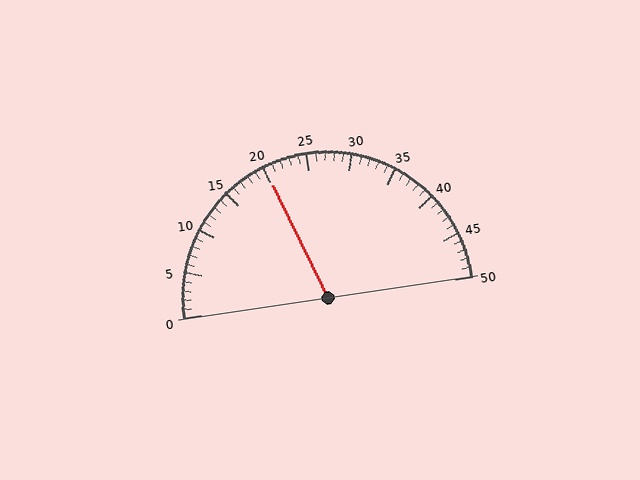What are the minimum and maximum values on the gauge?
The gauge ranges from 0 to 50.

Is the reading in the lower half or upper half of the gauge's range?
The reading is in the lower half of the range (0 to 50).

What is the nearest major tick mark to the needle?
The nearest major tick mark is 20.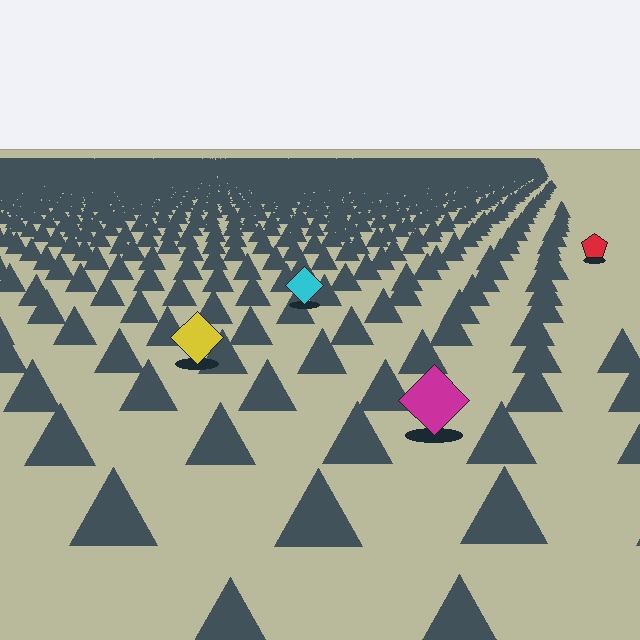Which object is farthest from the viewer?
The red pentagon is farthest from the viewer. It appears smaller and the ground texture around it is denser.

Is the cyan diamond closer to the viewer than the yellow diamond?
No. The yellow diamond is closer — you can tell from the texture gradient: the ground texture is coarser near it.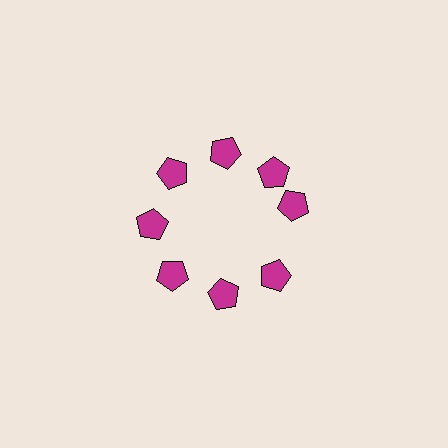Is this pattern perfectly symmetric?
No. The 8 magenta pentagons are arranged in a ring, but one element near the 3 o'clock position is rotated out of alignment along the ring, breaking the 8-fold rotational symmetry.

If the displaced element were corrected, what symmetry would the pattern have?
It would have 8-fold rotational symmetry — the pattern would map onto itself every 45 degrees.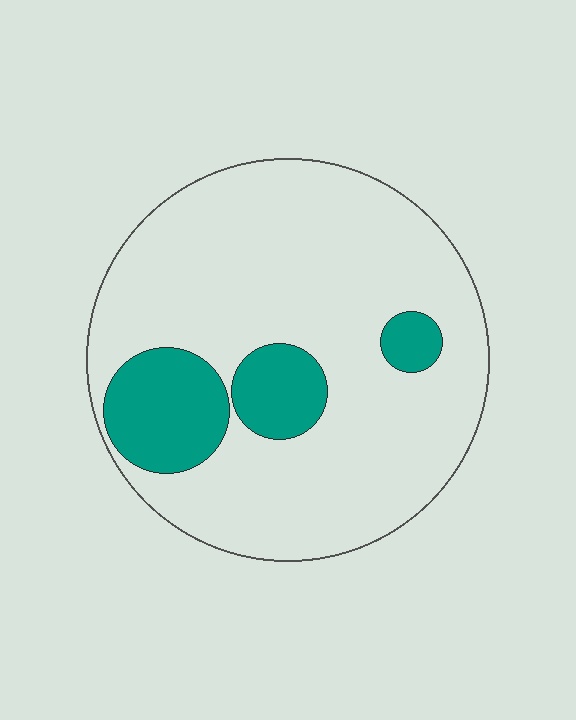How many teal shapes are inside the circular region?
3.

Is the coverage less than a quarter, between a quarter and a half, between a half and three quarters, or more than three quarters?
Less than a quarter.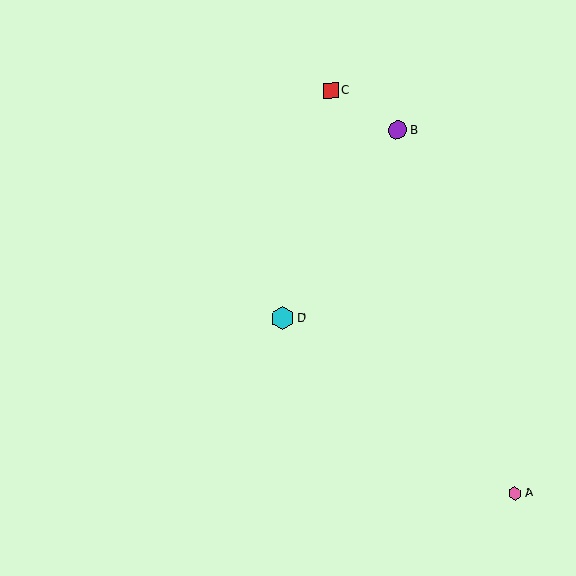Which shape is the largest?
The cyan hexagon (labeled D) is the largest.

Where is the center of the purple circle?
The center of the purple circle is at (398, 130).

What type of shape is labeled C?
Shape C is a red square.